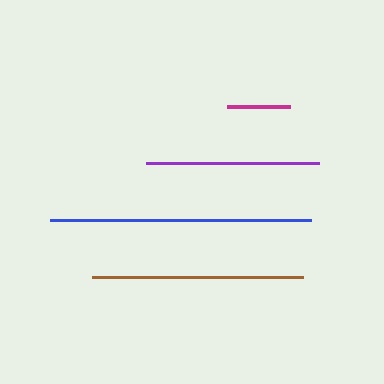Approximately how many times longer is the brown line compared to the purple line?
The brown line is approximately 1.2 times the length of the purple line.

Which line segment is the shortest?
The magenta line is the shortest at approximately 64 pixels.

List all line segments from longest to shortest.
From longest to shortest: blue, brown, purple, magenta.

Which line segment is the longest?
The blue line is the longest at approximately 261 pixels.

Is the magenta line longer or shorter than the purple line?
The purple line is longer than the magenta line.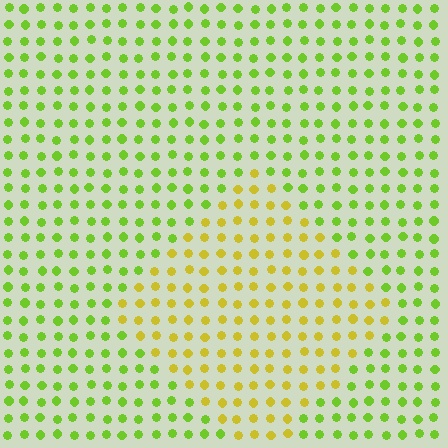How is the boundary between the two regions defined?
The boundary is defined purely by a slight shift in hue (about 39 degrees). Spacing, size, and orientation are identical on both sides.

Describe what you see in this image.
The image is filled with small lime elements in a uniform arrangement. A diamond-shaped region is visible where the elements are tinted to a slightly different hue, forming a subtle color boundary.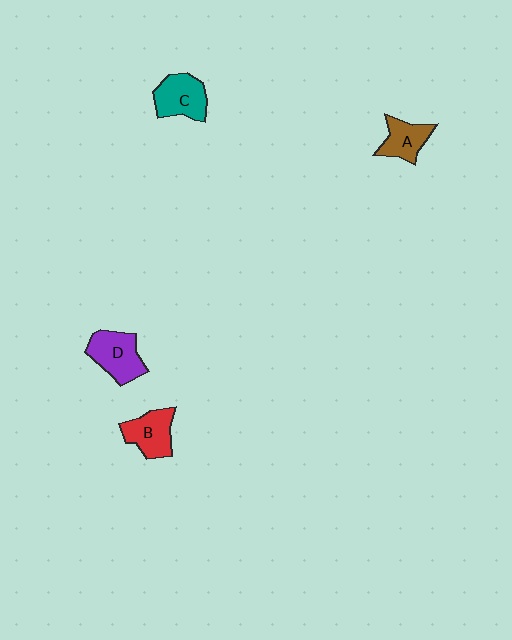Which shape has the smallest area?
Shape A (brown).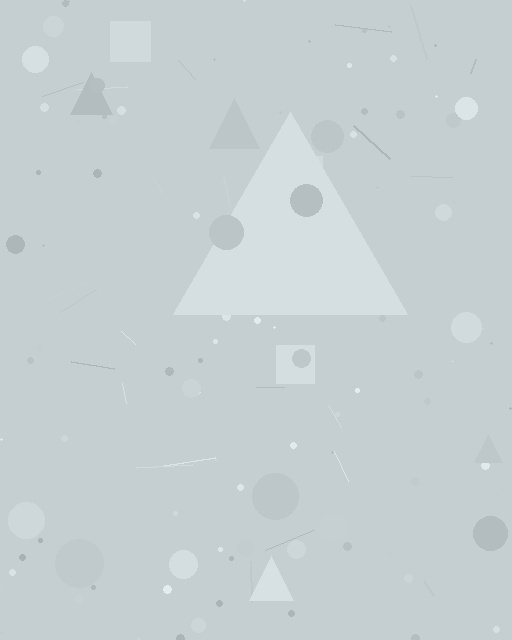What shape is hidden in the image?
A triangle is hidden in the image.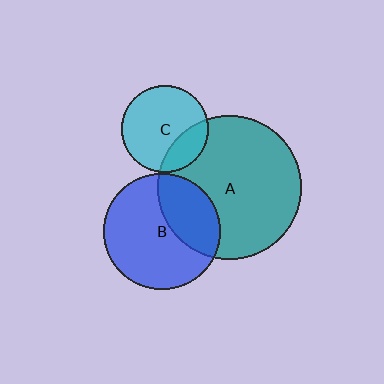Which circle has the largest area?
Circle A (teal).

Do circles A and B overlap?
Yes.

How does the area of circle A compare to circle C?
Approximately 2.7 times.